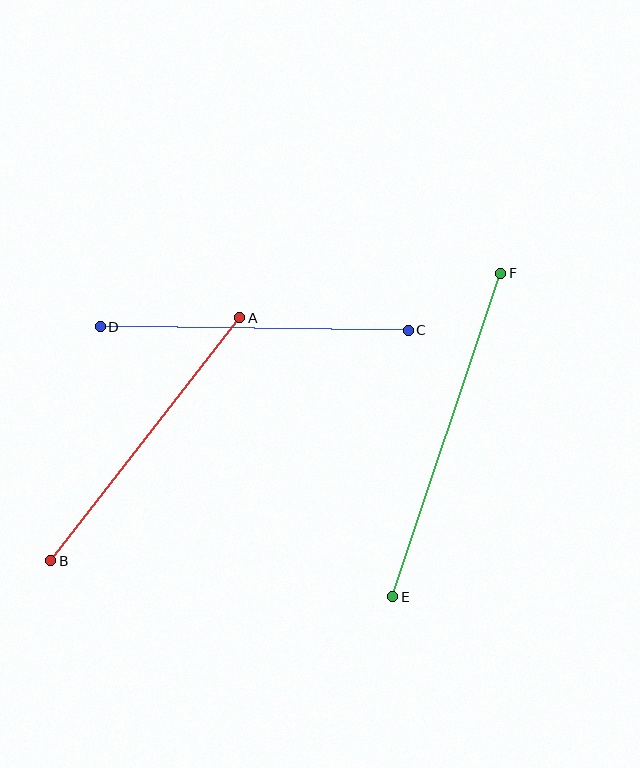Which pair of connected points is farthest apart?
Points E and F are farthest apart.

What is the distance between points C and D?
The distance is approximately 308 pixels.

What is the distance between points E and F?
The distance is approximately 341 pixels.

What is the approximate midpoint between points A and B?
The midpoint is at approximately (145, 439) pixels.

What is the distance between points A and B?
The distance is approximately 308 pixels.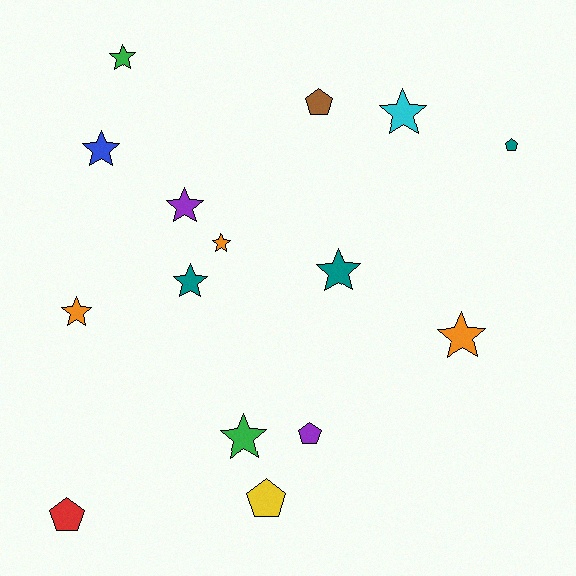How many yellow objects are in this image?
There is 1 yellow object.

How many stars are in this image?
There are 10 stars.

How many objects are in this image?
There are 15 objects.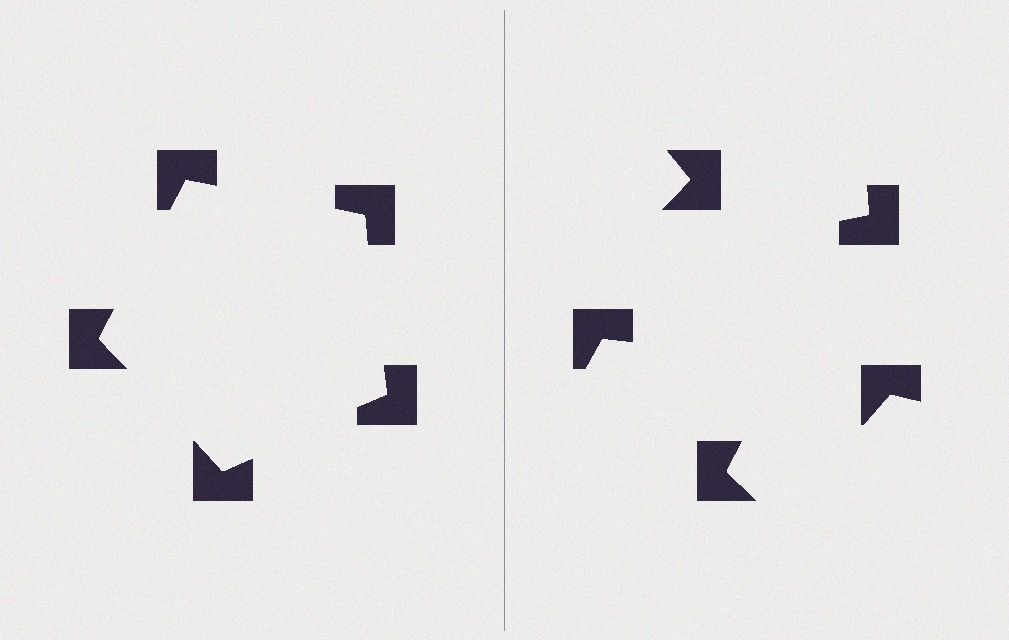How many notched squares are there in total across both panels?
10 — 5 on each side.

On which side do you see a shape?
An illusory pentagon appears on the left side. On the right side the wedge cuts are rotated, so no coherent shape forms.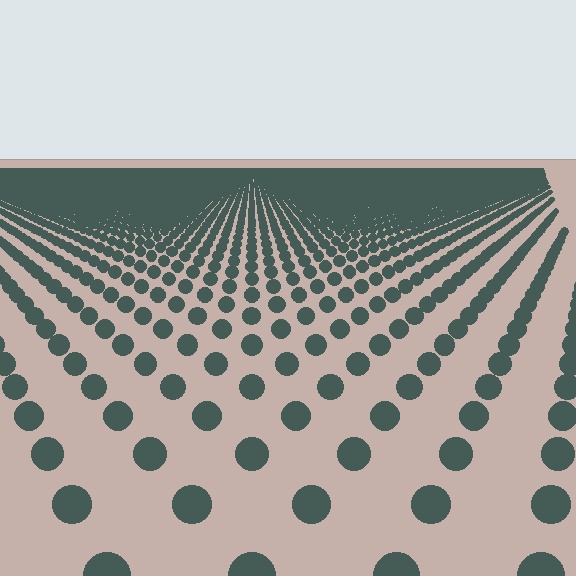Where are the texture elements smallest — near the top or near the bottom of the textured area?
Near the top.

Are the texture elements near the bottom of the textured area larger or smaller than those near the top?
Larger. Near the bottom, elements are closer to the viewer and appear at a bigger on-screen size.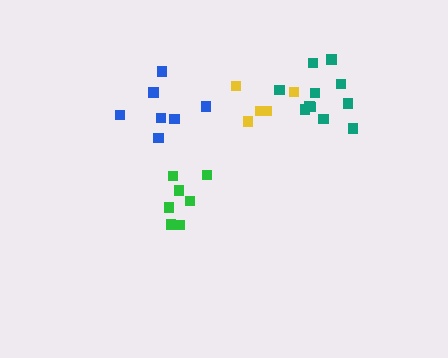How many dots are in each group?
Group 1: 7 dots, Group 2: 5 dots, Group 3: 11 dots, Group 4: 7 dots (30 total).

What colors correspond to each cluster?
The clusters are colored: green, yellow, teal, blue.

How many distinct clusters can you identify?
There are 4 distinct clusters.